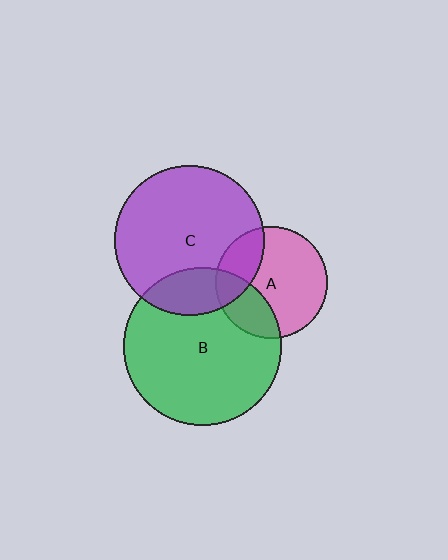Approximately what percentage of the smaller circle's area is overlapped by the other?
Approximately 25%.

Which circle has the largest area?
Circle B (green).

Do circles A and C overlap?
Yes.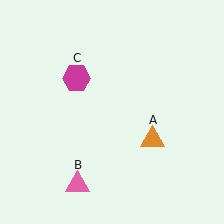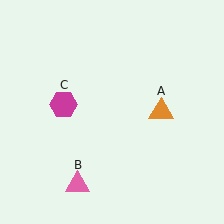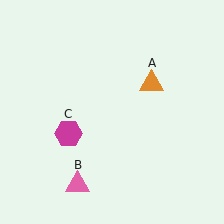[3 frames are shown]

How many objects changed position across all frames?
2 objects changed position: orange triangle (object A), magenta hexagon (object C).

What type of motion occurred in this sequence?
The orange triangle (object A), magenta hexagon (object C) rotated counterclockwise around the center of the scene.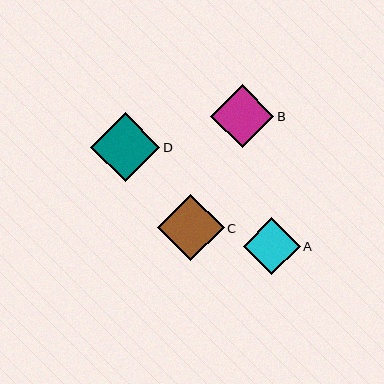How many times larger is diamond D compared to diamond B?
Diamond D is approximately 1.1 times the size of diamond B.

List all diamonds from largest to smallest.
From largest to smallest: D, C, B, A.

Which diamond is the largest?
Diamond D is the largest with a size of approximately 70 pixels.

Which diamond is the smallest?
Diamond A is the smallest with a size of approximately 57 pixels.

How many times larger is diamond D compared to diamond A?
Diamond D is approximately 1.2 times the size of diamond A.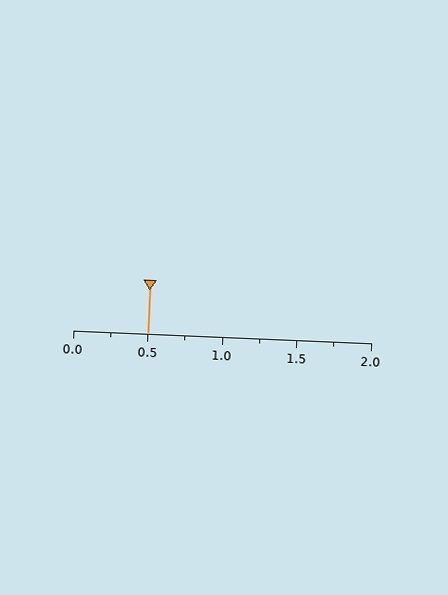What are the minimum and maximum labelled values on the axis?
The axis runs from 0.0 to 2.0.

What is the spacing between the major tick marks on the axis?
The major ticks are spaced 0.5 apart.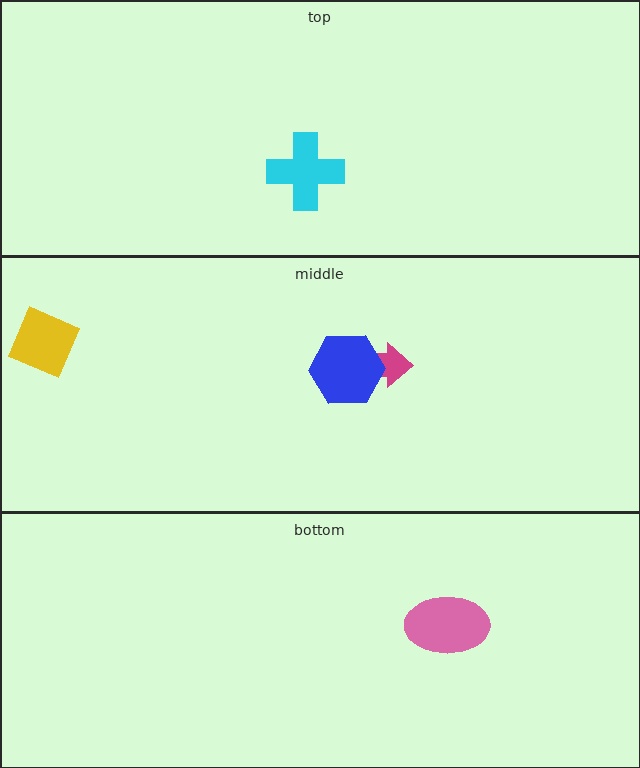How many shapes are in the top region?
1.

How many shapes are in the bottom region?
1.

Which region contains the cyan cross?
The top region.